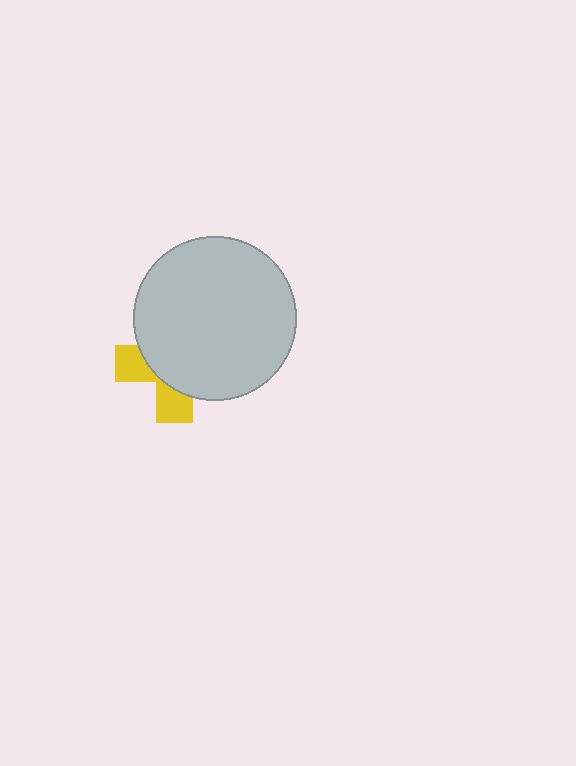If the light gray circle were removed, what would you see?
You would see the complete yellow cross.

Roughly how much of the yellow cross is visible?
A small part of it is visible (roughly 33%).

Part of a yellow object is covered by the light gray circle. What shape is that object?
It is a cross.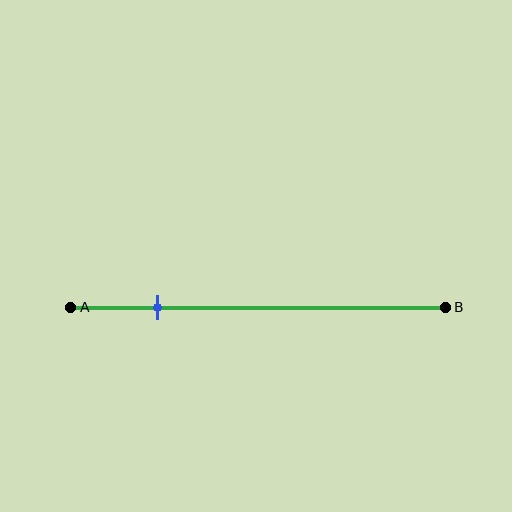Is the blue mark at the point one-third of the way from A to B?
No, the mark is at about 25% from A, not at the 33% one-third point.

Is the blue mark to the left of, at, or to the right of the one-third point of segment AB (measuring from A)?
The blue mark is to the left of the one-third point of segment AB.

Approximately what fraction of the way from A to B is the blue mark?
The blue mark is approximately 25% of the way from A to B.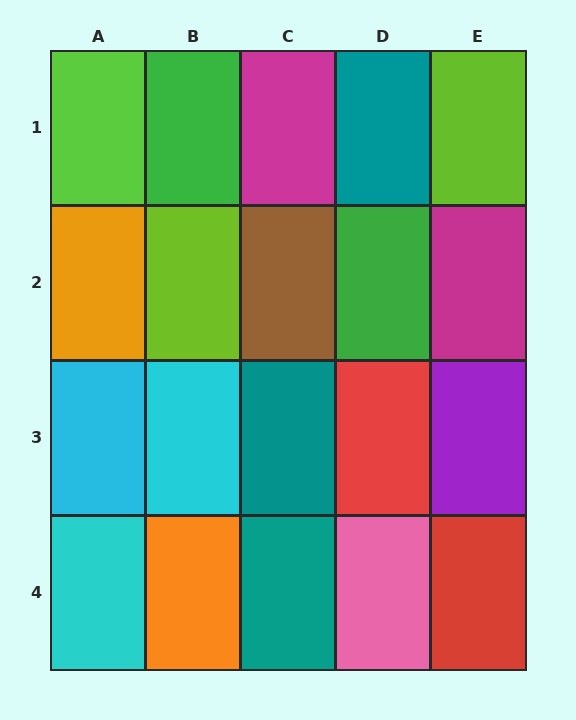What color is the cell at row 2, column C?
Brown.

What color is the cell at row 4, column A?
Cyan.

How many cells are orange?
2 cells are orange.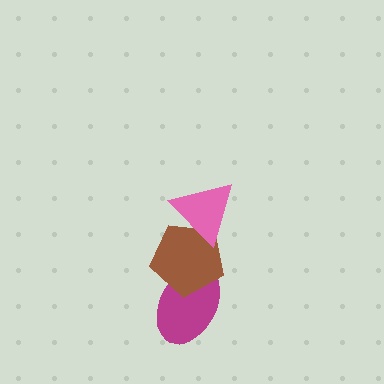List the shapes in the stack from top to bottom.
From top to bottom: the pink triangle, the brown pentagon, the magenta ellipse.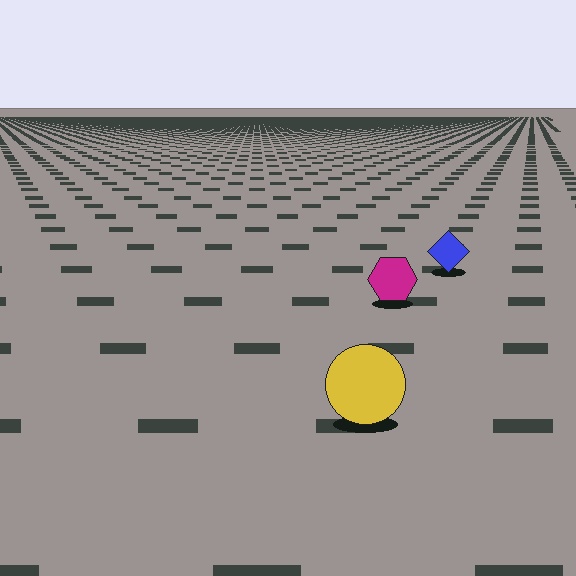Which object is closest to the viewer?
The yellow circle is closest. The texture marks near it are larger and more spread out.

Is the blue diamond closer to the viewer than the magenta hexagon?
No. The magenta hexagon is closer — you can tell from the texture gradient: the ground texture is coarser near it.